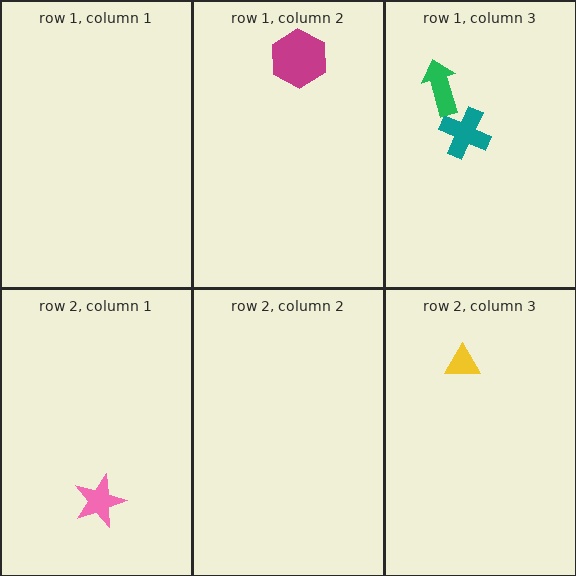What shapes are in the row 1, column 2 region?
The magenta hexagon.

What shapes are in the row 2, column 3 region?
The yellow triangle.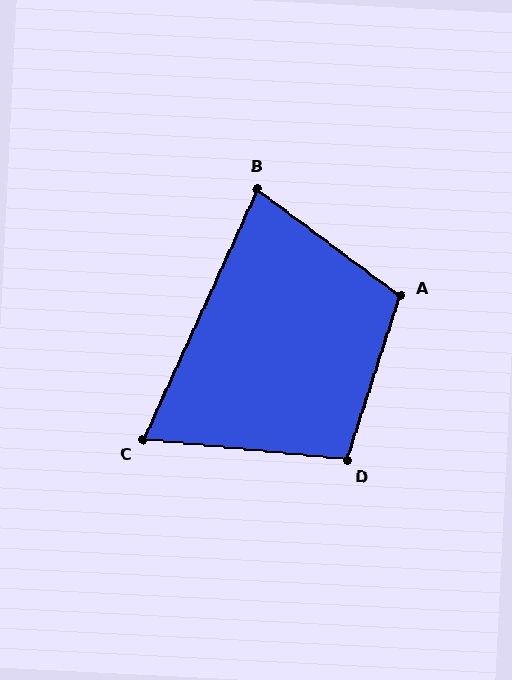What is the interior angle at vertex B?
Approximately 78 degrees (acute).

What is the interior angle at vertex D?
Approximately 102 degrees (obtuse).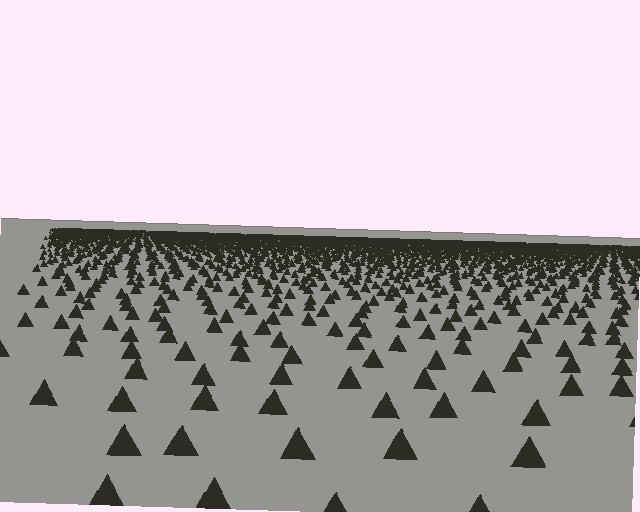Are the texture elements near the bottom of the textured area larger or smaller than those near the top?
Larger. Near the bottom, elements are closer to the viewer and appear at a bigger on-screen size.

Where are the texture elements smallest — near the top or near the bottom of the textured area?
Near the top.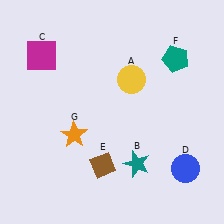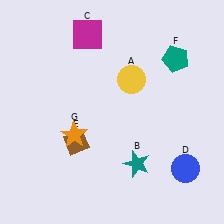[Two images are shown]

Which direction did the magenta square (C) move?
The magenta square (C) moved right.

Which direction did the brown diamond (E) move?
The brown diamond (E) moved left.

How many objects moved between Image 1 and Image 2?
2 objects moved between the two images.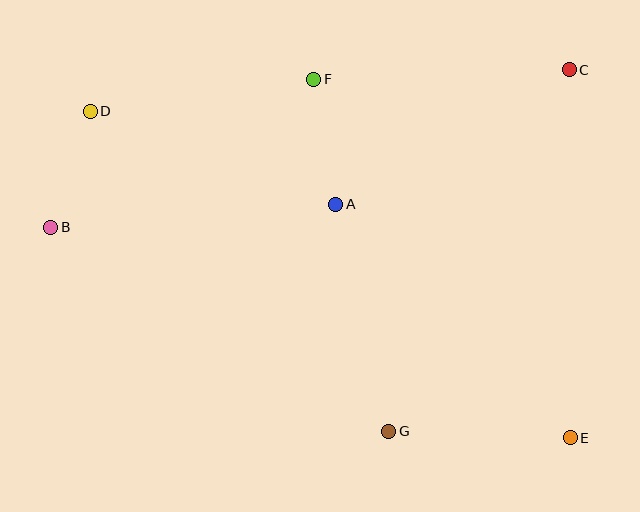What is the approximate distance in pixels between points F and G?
The distance between F and G is approximately 360 pixels.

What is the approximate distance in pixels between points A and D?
The distance between A and D is approximately 262 pixels.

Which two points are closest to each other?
Points B and D are closest to each other.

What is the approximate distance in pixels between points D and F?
The distance between D and F is approximately 225 pixels.